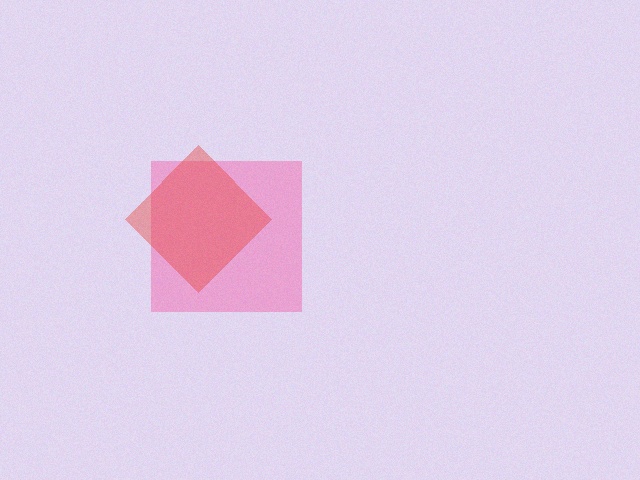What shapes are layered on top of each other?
The layered shapes are: a pink square, a red diamond.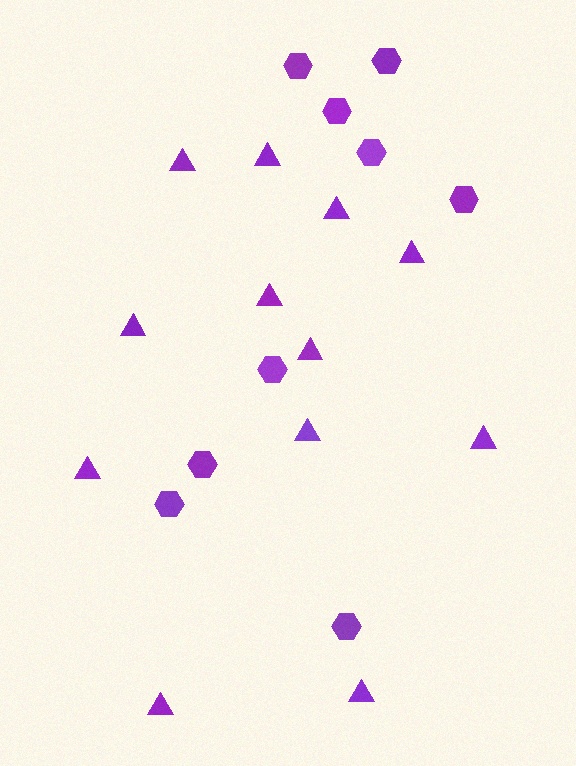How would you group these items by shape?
There are 2 groups: one group of hexagons (9) and one group of triangles (12).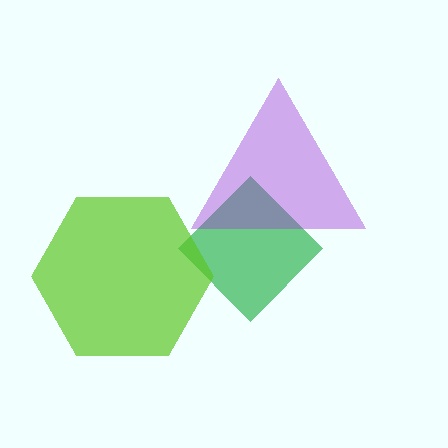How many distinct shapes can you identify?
There are 3 distinct shapes: a green diamond, a purple triangle, a lime hexagon.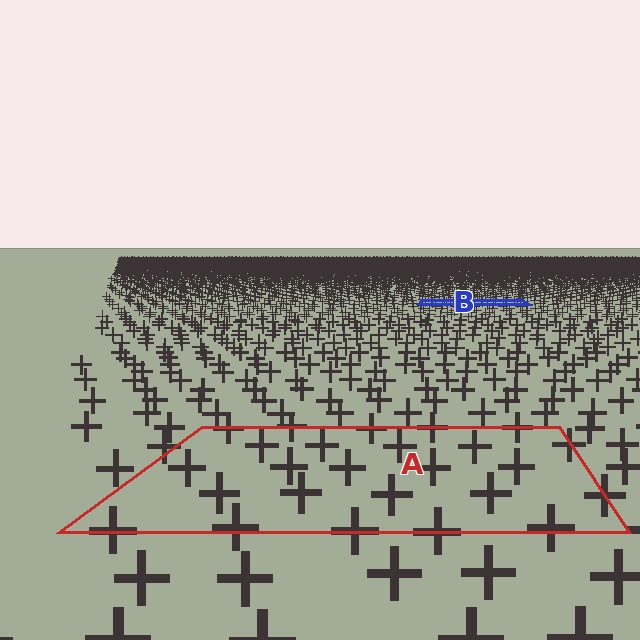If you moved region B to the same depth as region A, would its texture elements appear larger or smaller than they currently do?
They would appear larger. At a closer depth, the same texture elements are projected at a bigger on-screen size.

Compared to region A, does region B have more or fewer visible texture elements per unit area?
Region B has more texture elements per unit area — they are packed more densely because it is farther away.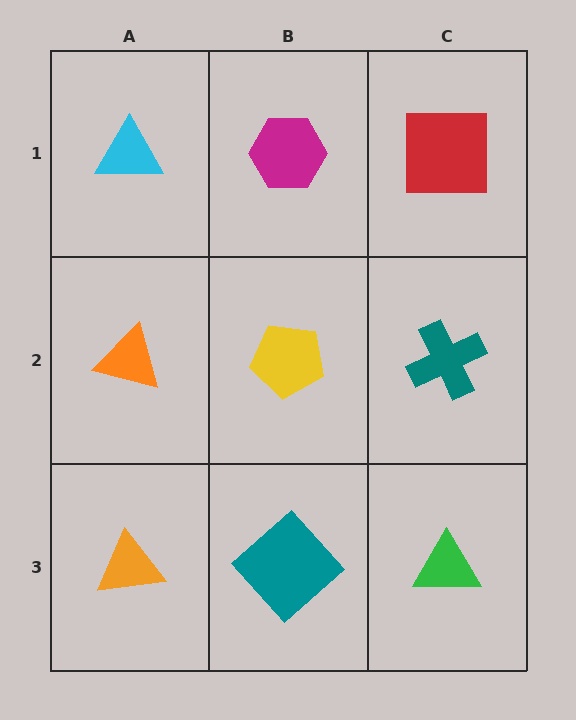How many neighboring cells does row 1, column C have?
2.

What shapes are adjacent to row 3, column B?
A yellow pentagon (row 2, column B), an orange triangle (row 3, column A), a green triangle (row 3, column C).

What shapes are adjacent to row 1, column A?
An orange triangle (row 2, column A), a magenta hexagon (row 1, column B).